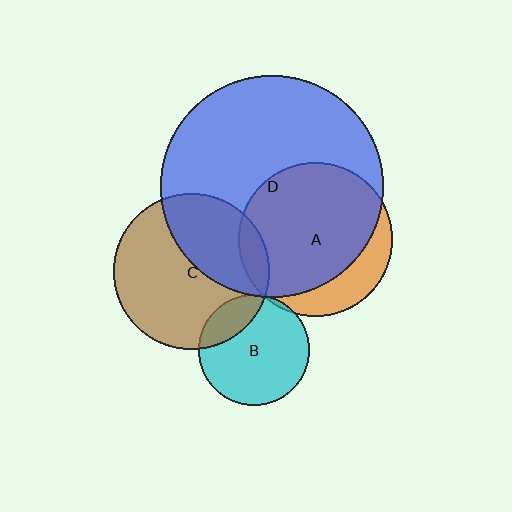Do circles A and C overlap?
Yes.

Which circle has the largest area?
Circle D (blue).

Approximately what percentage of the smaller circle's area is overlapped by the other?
Approximately 10%.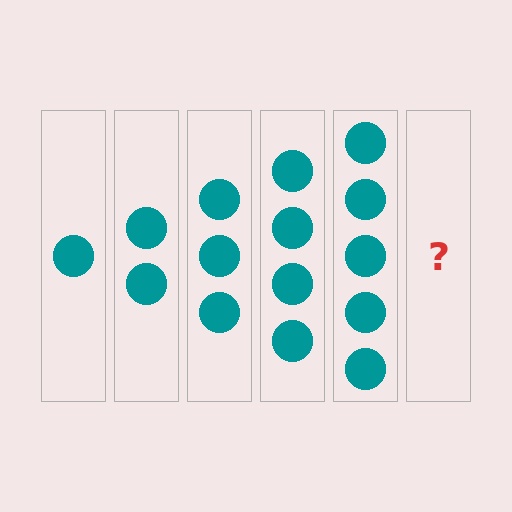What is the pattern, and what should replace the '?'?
The pattern is that each step adds one more circle. The '?' should be 6 circles.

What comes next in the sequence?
The next element should be 6 circles.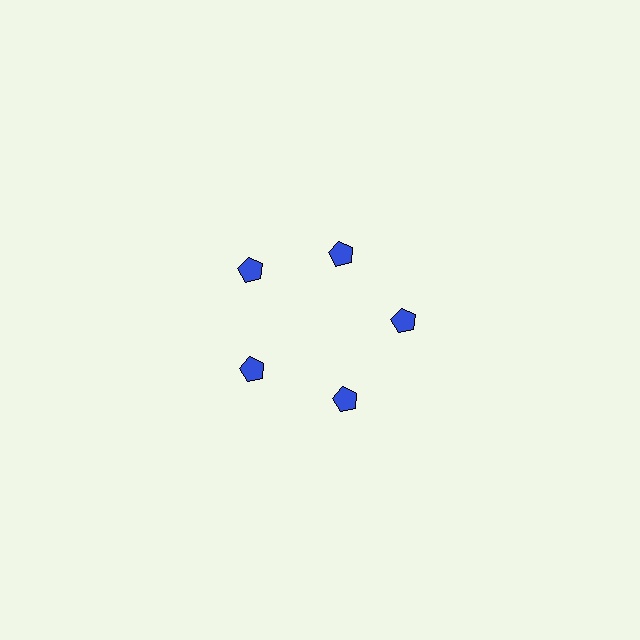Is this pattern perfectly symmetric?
No. The 5 blue pentagons are arranged in a ring, but one element near the 1 o'clock position is pulled inward toward the center, breaking the 5-fold rotational symmetry.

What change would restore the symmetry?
The symmetry would be restored by moving it outward, back onto the ring so that all 5 pentagons sit at equal angles and equal distance from the center.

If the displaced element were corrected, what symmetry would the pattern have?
It would have 5-fold rotational symmetry — the pattern would map onto itself every 72 degrees.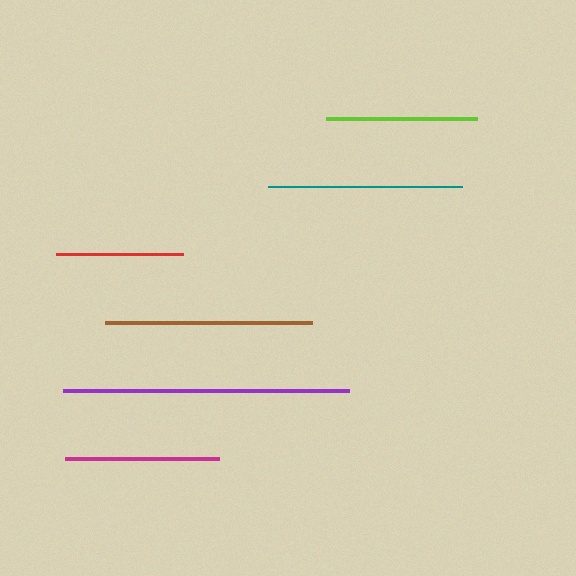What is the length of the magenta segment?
The magenta segment is approximately 154 pixels long.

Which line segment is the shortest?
The red line is the shortest at approximately 127 pixels.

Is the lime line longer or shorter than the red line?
The lime line is longer than the red line.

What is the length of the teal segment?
The teal segment is approximately 194 pixels long.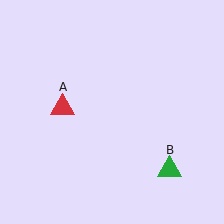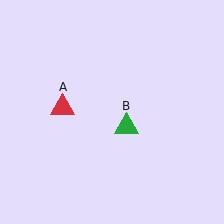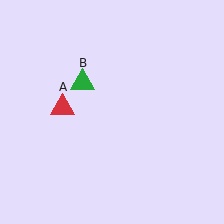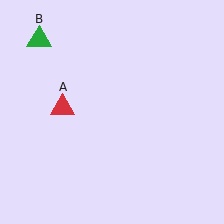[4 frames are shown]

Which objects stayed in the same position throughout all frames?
Red triangle (object A) remained stationary.